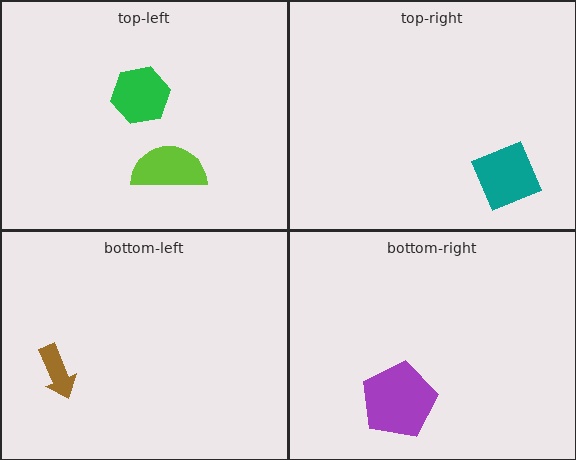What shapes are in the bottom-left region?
The brown arrow.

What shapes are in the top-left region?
The lime semicircle, the green hexagon.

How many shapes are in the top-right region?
1.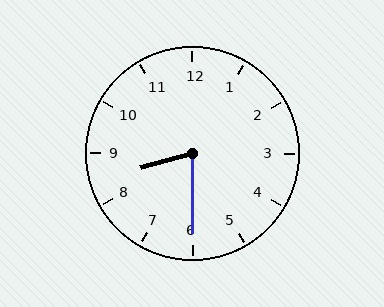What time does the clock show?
8:30.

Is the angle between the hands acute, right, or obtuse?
It is acute.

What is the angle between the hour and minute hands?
Approximately 75 degrees.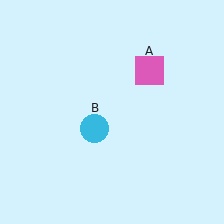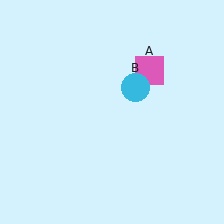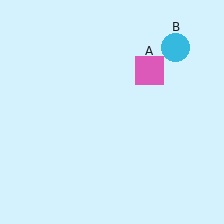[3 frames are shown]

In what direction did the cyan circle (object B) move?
The cyan circle (object B) moved up and to the right.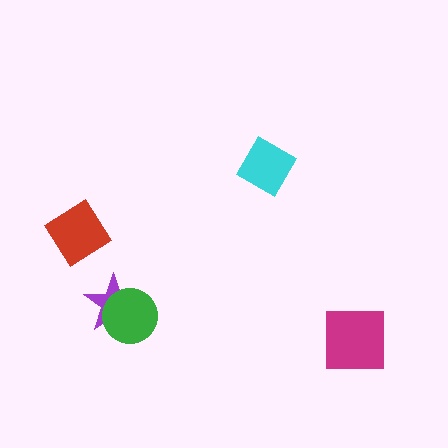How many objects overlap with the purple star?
1 object overlaps with the purple star.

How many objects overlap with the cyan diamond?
0 objects overlap with the cyan diamond.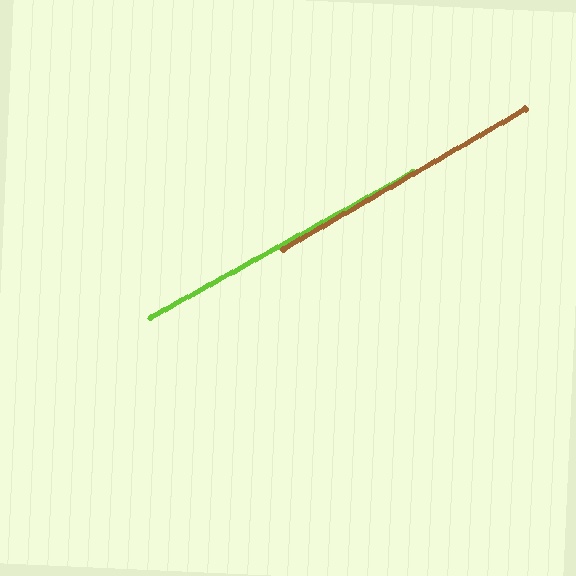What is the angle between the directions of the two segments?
Approximately 1 degree.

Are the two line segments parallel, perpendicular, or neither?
Parallel — their directions differ by only 1.2°.